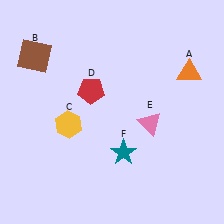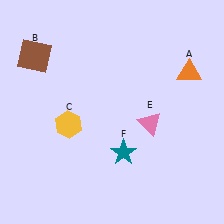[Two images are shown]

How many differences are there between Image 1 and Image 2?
There is 1 difference between the two images.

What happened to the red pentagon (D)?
The red pentagon (D) was removed in Image 2. It was in the top-left area of Image 1.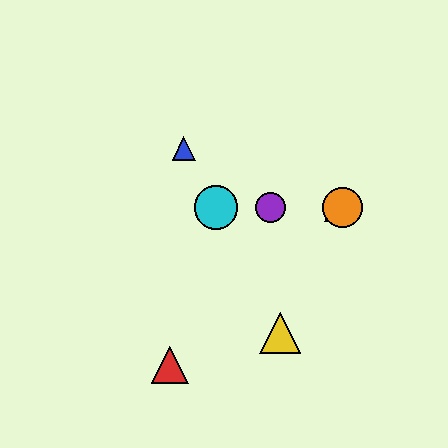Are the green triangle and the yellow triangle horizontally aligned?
No, the green triangle is at y≈208 and the yellow triangle is at y≈333.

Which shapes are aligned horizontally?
The green triangle, the purple circle, the orange circle, the cyan circle are aligned horizontally.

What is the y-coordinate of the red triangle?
The red triangle is at y≈365.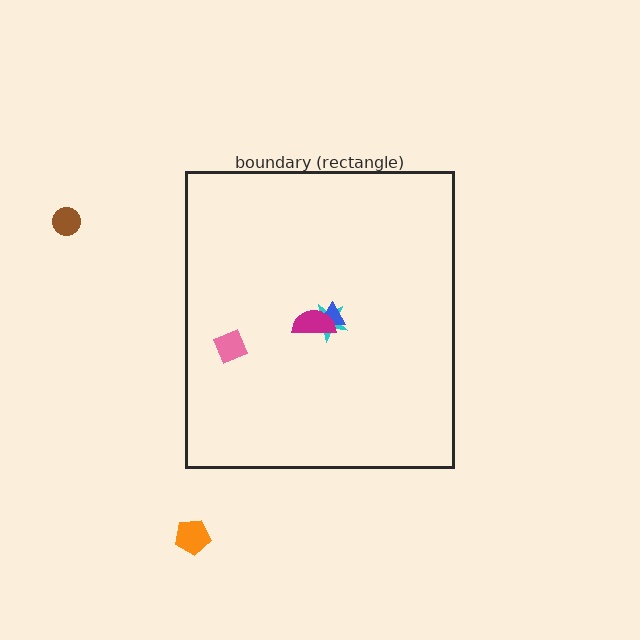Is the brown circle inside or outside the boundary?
Outside.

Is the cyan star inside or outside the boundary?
Inside.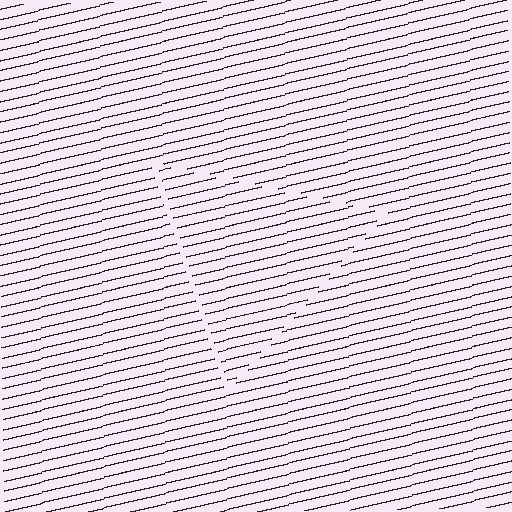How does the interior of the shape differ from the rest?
The interior of the shape contains the same grating, shifted by half a period — the contour is defined by the phase discontinuity where line-ends from the inner and outer gratings abut.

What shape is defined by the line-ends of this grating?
An illusory triangle. The interior of the shape contains the same grating, shifted by half a period — the contour is defined by the phase discontinuity where line-ends from the inner and outer gratings abut.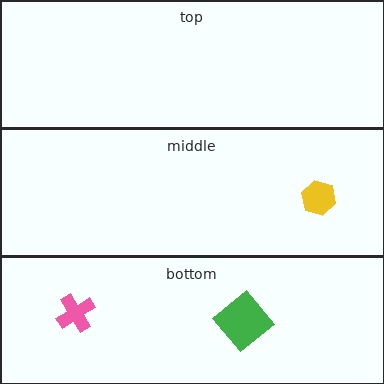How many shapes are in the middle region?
1.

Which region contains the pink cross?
The bottom region.